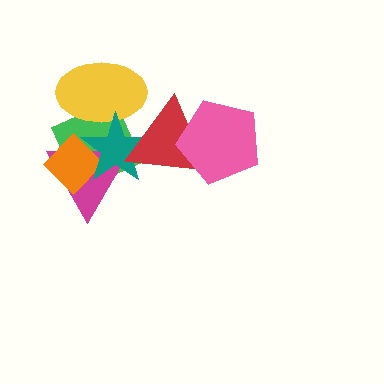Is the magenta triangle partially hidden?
Yes, it is partially covered by another shape.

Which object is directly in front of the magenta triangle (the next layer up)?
The orange diamond is directly in front of the magenta triangle.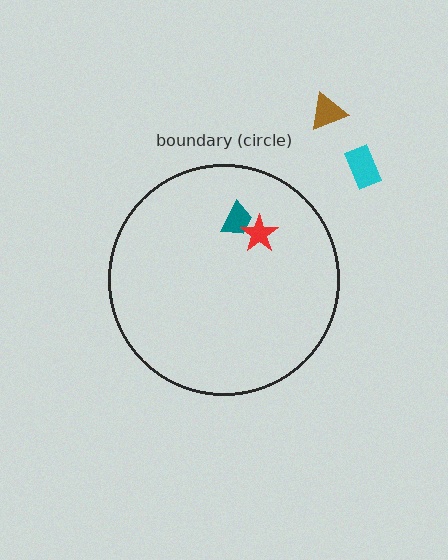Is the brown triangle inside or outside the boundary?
Outside.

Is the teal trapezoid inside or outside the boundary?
Inside.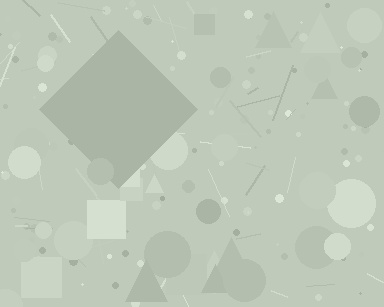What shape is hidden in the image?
A diamond is hidden in the image.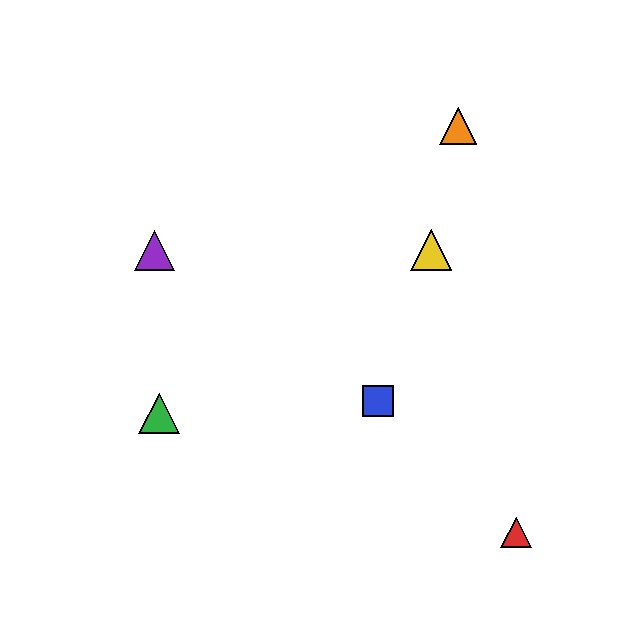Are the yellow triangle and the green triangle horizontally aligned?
No, the yellow triangle is at y≈250 and the green triangle is at y≈413.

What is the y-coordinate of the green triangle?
The green triangle is at y≈413.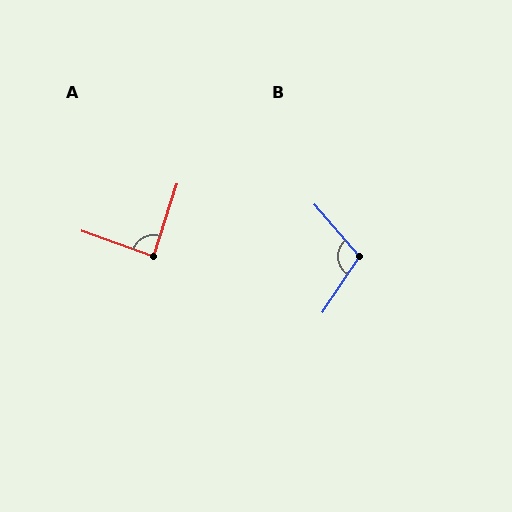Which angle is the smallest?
A, at approximately 89 degrees.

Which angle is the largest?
B, at approximately 106 degrees.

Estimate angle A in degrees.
Approximately 89 degrees.